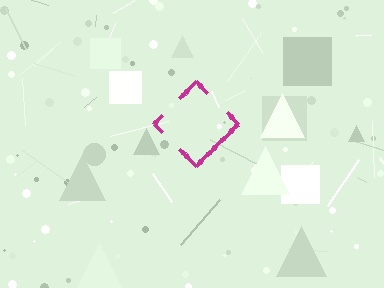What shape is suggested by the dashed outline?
The dashed outline suggests a diamond.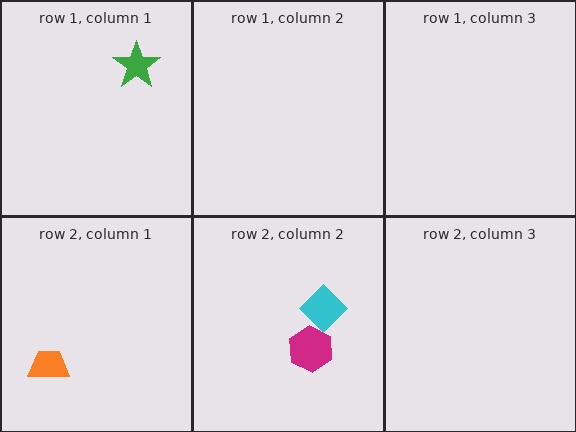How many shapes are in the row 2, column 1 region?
1.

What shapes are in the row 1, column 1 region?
The green star.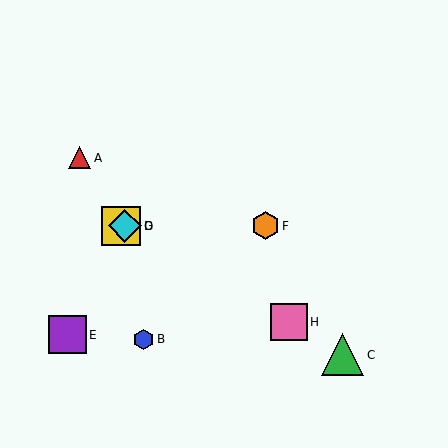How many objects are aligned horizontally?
3 objects (D, F, G) are aligned horizontally.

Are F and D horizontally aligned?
Yes, both are at y≈226.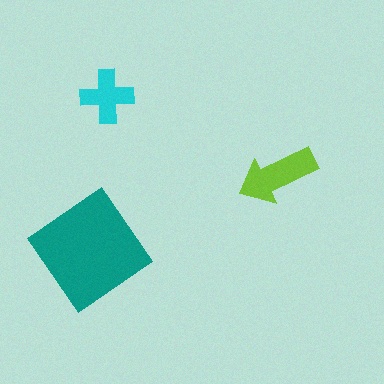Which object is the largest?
The teal diamond.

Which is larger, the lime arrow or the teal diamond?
The teal diamond.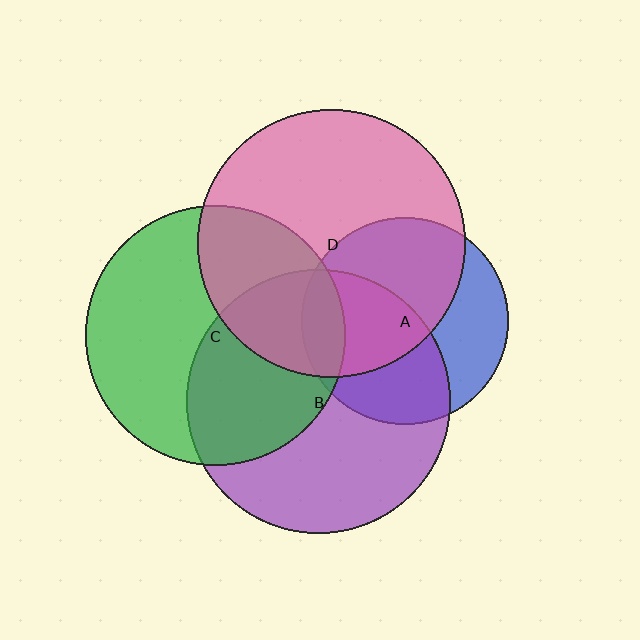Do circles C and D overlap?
Yes.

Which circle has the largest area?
Circle D (pink).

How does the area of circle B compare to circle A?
Approximately 1.6 times.